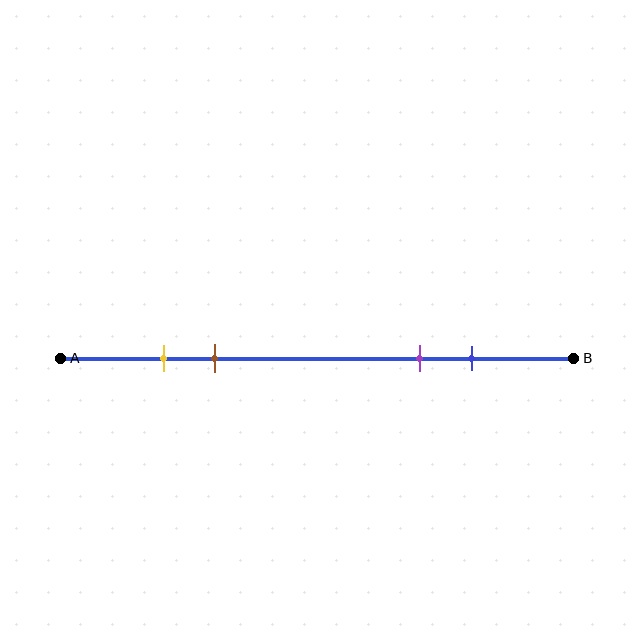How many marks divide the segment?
There are 4 marks dividing the segment.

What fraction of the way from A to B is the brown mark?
The brown mark is approximately 30% (0.3) of the way from A to B.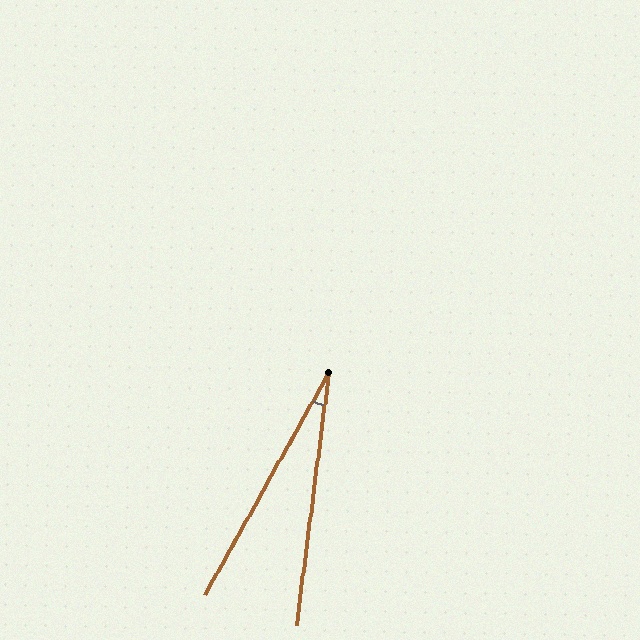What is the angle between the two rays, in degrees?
Approximately 22 degrees.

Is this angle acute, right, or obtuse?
It is acute.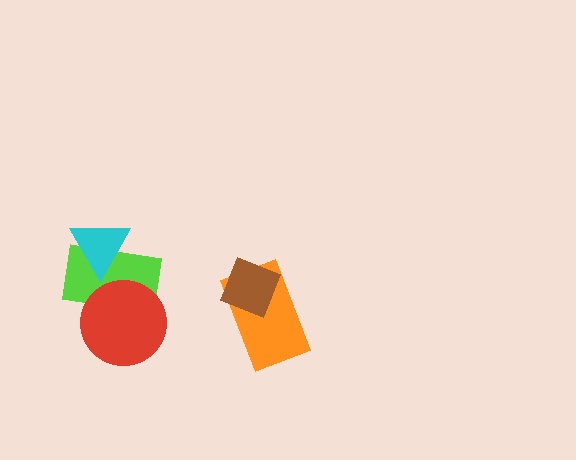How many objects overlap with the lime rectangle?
2 objects overlap with the lime rectangle.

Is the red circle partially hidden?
No, no other shape covers it.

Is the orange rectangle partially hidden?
Yes, it is partially covered by another shape.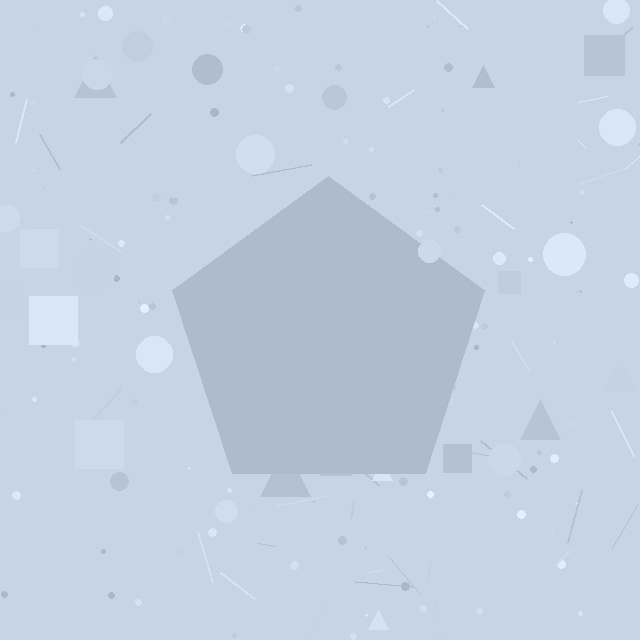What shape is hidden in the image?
A pentagon is hidden in the image.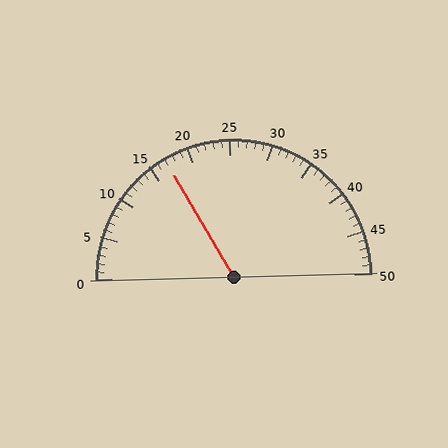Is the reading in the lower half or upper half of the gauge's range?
The reading is in the lower half of the range (0 to 50).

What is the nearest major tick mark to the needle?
The nearest major tick mark is 15.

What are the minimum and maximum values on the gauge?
The gauge ranges from 0 to 50.